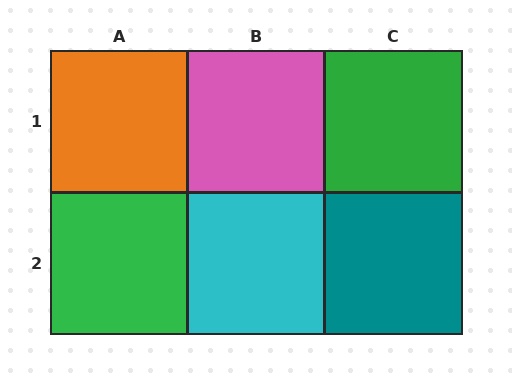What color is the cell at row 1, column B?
Pink.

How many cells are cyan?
1 cell is cyan.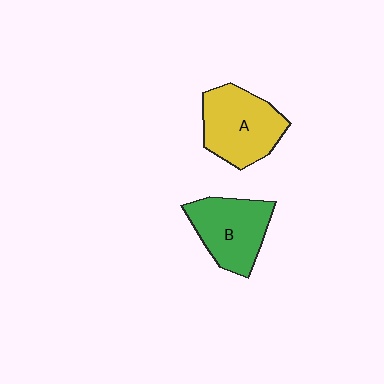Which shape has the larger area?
Shape A (yellow).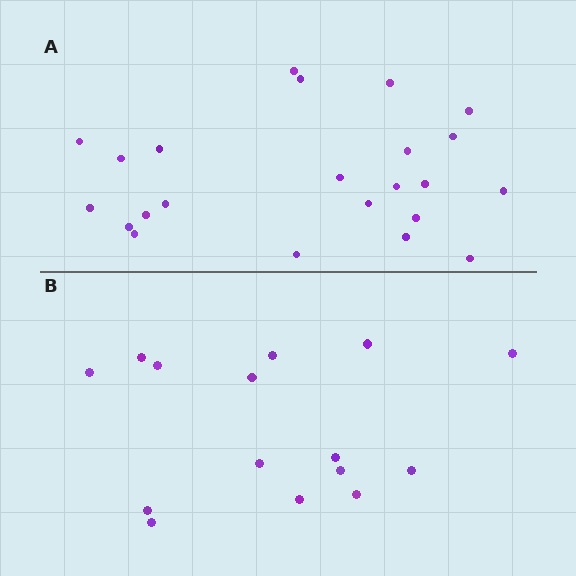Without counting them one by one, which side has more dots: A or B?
Region A (the top region) has more dots.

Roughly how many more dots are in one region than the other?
Region A has roughly 8 or so more dots than region B.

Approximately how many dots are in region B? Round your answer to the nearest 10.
About 20 dots. (The exact count is 15, which rounds to 20.)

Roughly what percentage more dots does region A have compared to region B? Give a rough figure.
About 55% more.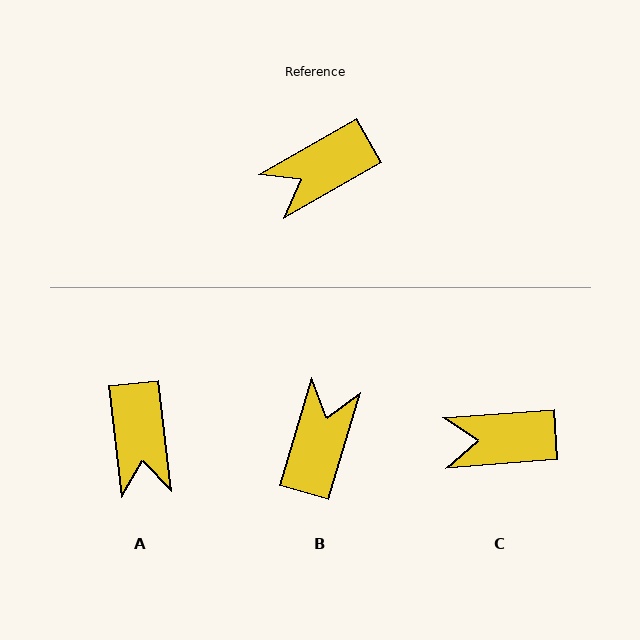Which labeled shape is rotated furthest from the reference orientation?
B, about 136 degrees away.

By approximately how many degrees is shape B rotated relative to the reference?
Approximately 136 degrees clockwise.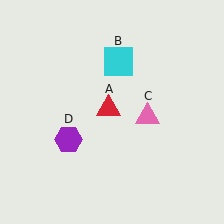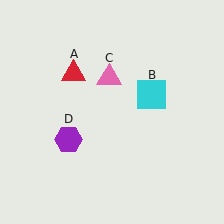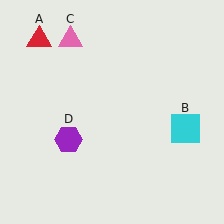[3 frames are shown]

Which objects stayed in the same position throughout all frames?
Purple hexagon (object D) remained stationary.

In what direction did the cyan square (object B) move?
The cyan square (object B) moved down and to the right.